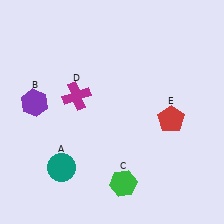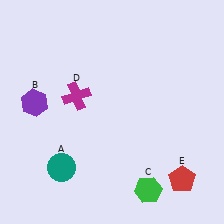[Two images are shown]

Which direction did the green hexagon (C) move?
The green hexagon (C) moved right.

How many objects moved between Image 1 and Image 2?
2 objects moved between the two images.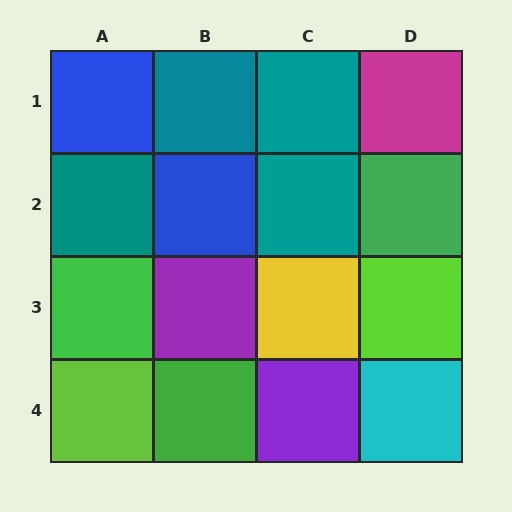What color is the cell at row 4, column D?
Cyan.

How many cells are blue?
2 cells are blue.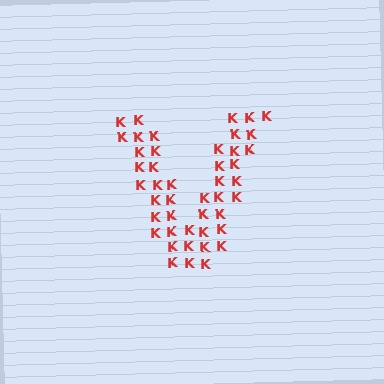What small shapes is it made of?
It is made of small letter K's.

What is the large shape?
The large shape is the letter V.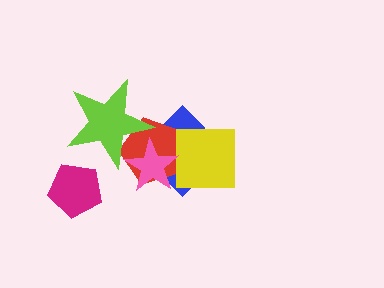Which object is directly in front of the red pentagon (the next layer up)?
The yellow square is directly in front of the red pentagon.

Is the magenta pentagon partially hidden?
No, no other shape covers it.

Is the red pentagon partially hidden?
Yes, it is partially covered by another shape.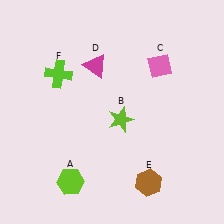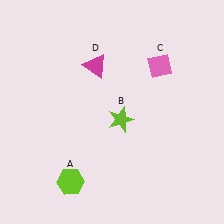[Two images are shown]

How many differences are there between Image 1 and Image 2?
There are 2 differences between the two images.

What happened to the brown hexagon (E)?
The brown hexagon (E) was removed in Image 2. It was in the bottom-right area of Image 1.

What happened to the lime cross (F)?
The lime cross (F) was removed in Image 2. It was in the top-left area of Image 1.